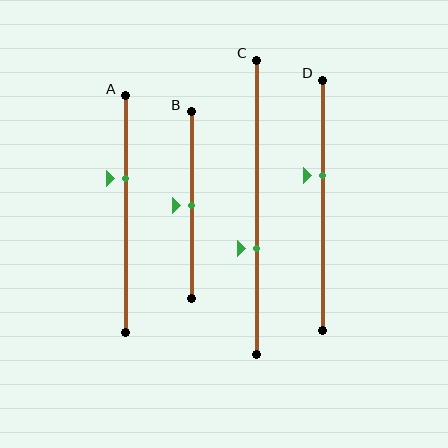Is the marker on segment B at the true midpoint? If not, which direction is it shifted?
Yes, the marker on segment B is at the true midpoint.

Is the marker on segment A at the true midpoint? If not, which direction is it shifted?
No, the marker on segment A is shifted upward by about 15% of the segment length.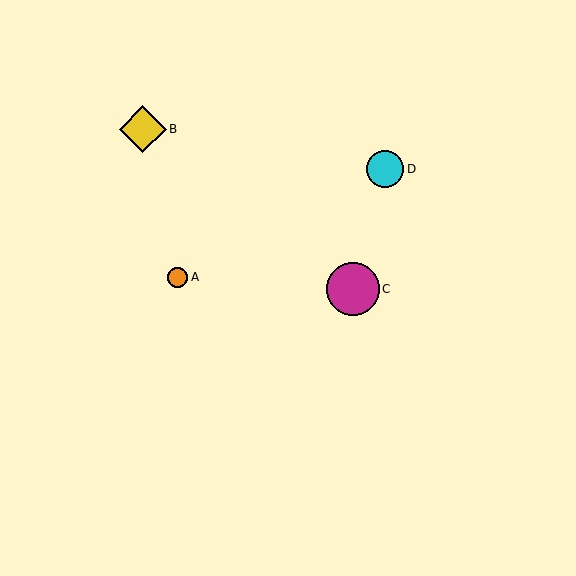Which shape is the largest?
The magenta circle (labeled C) is the largest.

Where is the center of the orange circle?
The center of the orange circle is at (178, 277).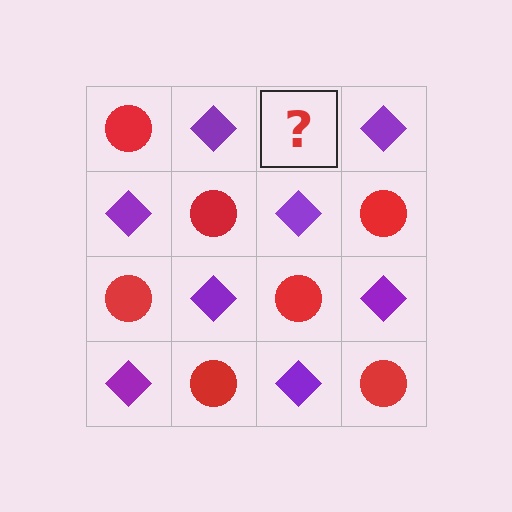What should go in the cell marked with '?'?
The missing cell should contain a red circle.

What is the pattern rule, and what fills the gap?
The rule is that it alternates red circle and purple diamond in a checkerboard pattern. The gap should be filled with a red circle.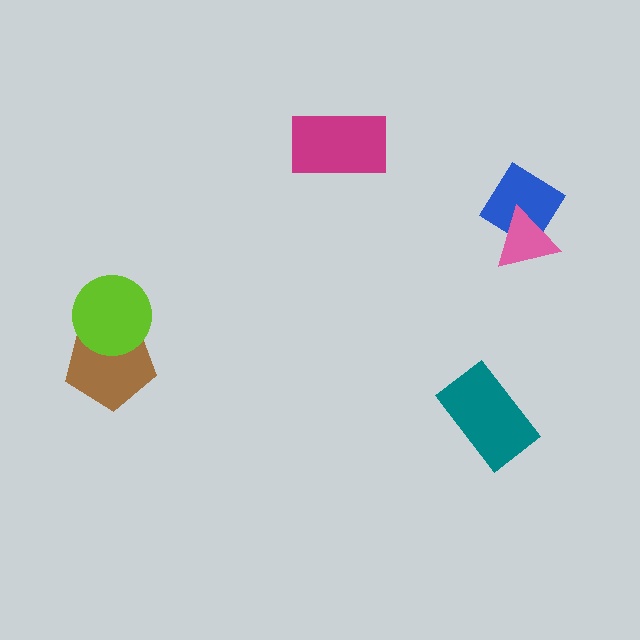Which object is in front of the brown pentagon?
The lime circle is in front of the brown pentagon.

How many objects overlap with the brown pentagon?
1 object overlaps with the brown pentagon.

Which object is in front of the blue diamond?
The pink triangle is in front of the blue diamond.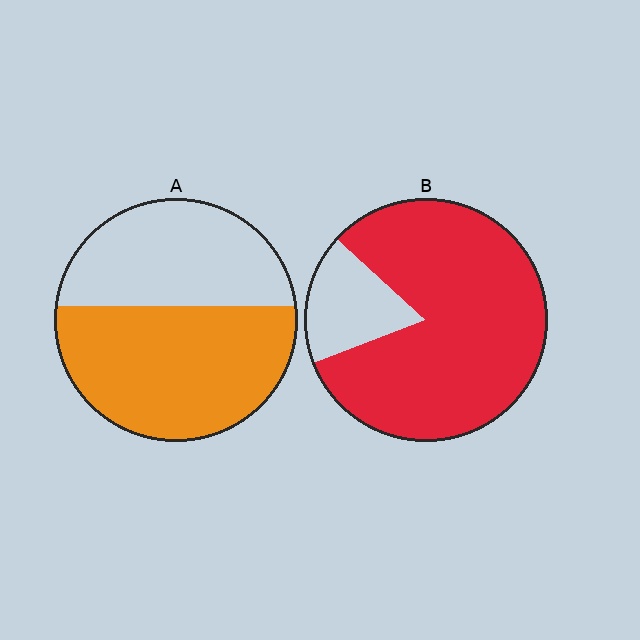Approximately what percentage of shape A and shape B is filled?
A is approximately 55% and B is approximately 85%.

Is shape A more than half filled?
Yes.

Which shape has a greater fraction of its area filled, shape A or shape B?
Shape B.